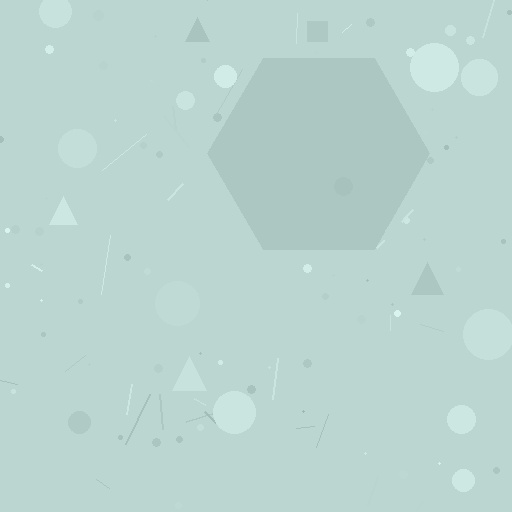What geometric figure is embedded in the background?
A hexagon is embedded in the background.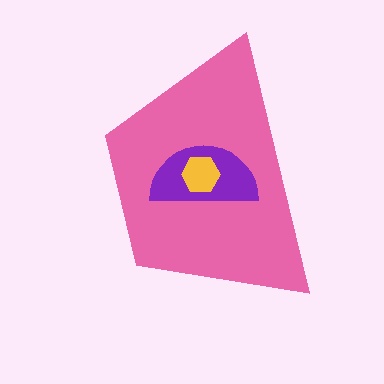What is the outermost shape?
The pink trapezoid.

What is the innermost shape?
The yellow hexagon.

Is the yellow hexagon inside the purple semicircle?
Yes.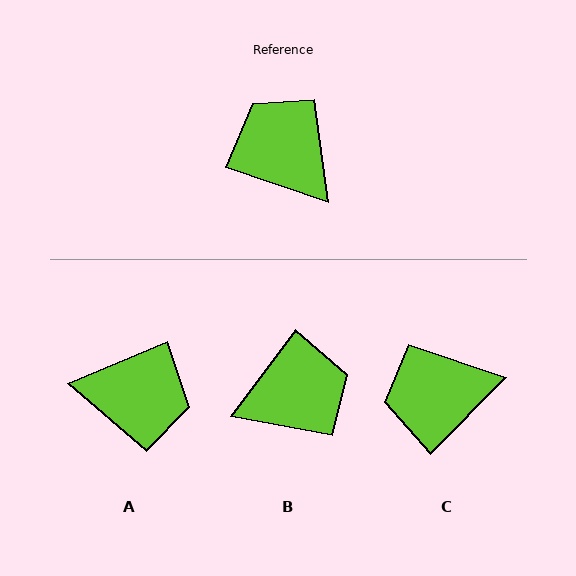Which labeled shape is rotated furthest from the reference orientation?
A, about 138 degrees away.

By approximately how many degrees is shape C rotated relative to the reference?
Approximately 64 degrees counter-clockwise.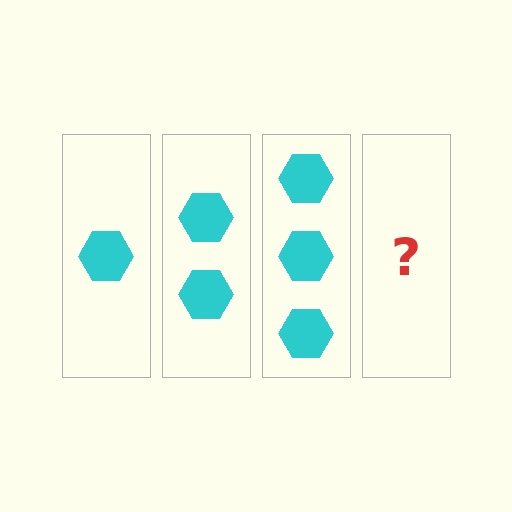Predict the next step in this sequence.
The next step is 4 hexagons.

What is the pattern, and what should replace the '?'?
The pattern is that each step adds one more hexagon. The '?' should be 4 hexagons.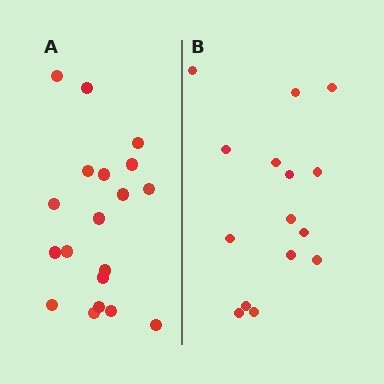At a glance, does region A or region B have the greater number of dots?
Region A (the left region) has more dots.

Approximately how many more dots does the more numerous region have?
Region A has about 4 more dots than region B.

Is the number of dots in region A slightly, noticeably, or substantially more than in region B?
Region A has noticeably more, but not dramatically so. The ratio is roughly 1.3 to 1.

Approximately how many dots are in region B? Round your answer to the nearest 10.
About 20 dots. (The exact count is 15, which rounds to 20.)